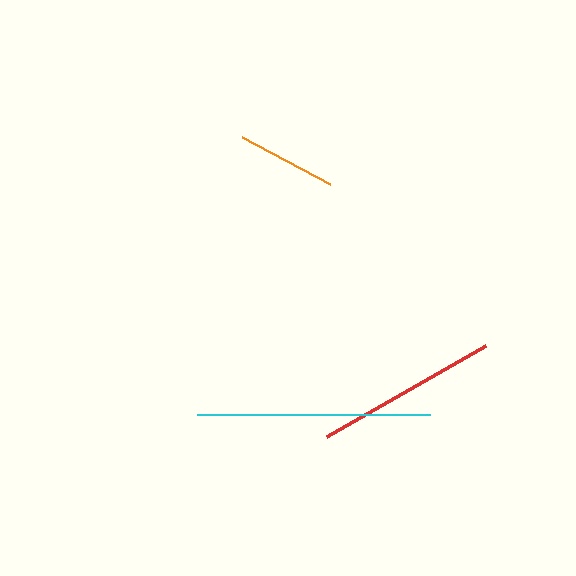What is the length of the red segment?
The red segment is approximately 184 pixels long.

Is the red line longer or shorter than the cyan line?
The cyan line is longer than the red line.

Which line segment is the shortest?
The orange line is the shortest at approximately 100 pixels.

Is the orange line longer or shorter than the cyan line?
The cyan line is longer than the orange line.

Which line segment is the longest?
The cyan line is the longest at approximately 234 pixels.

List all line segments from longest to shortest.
From longest to shortest: cyan, red, orange.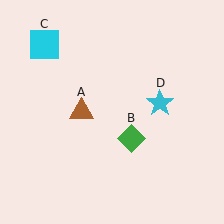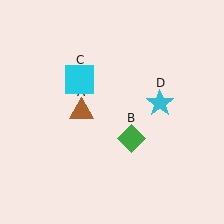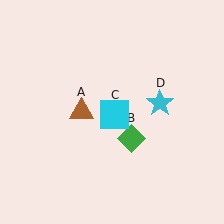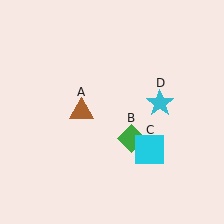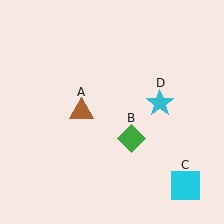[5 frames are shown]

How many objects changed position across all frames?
1 object changed position: cyan square (object C).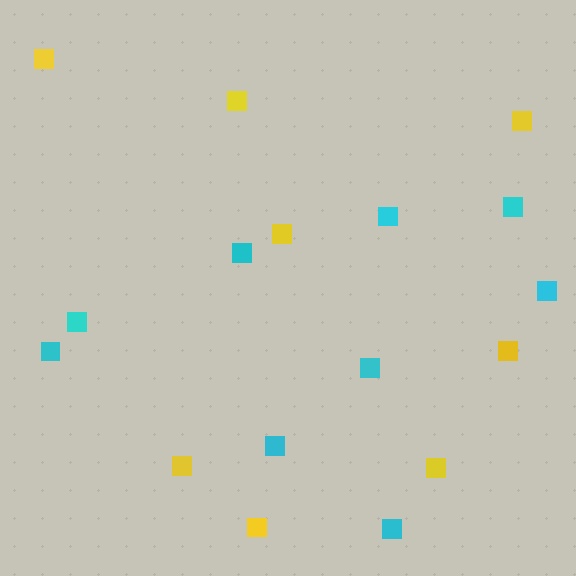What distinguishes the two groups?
There are 2 groups: one group of yellow squares (8) and one group of cyan squares (9).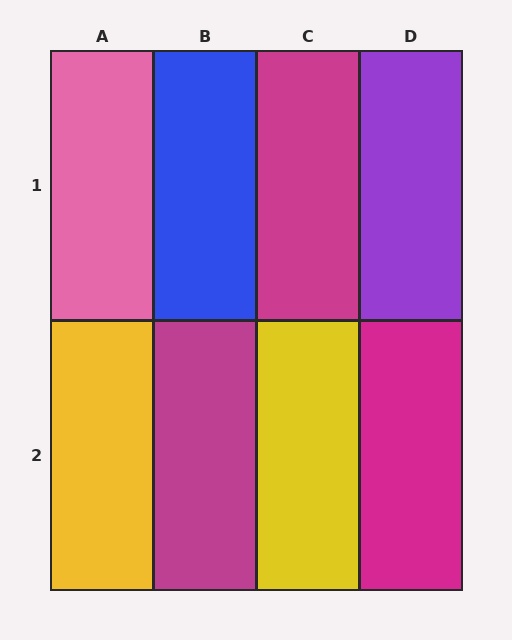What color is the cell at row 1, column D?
Purple.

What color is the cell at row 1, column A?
Pink.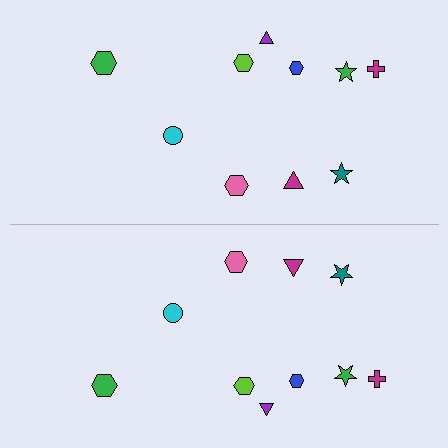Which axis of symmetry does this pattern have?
The pattern has a horizontal axis of symmetry running through the center of the image.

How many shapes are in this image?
There are 20 shapes in this image.